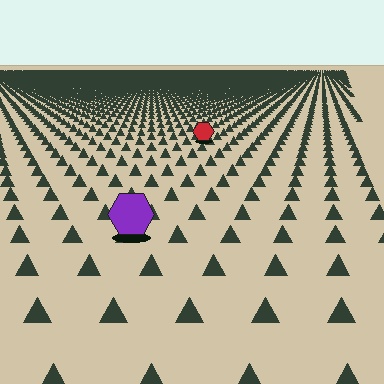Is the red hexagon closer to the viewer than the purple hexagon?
No. The purple hexagon is closer — you can tell from the texture gradient: the ground texture is coarser near it.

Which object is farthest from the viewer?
The red hexagon is farthest from the viewer. It appears smaller and the ground texture around it is denser.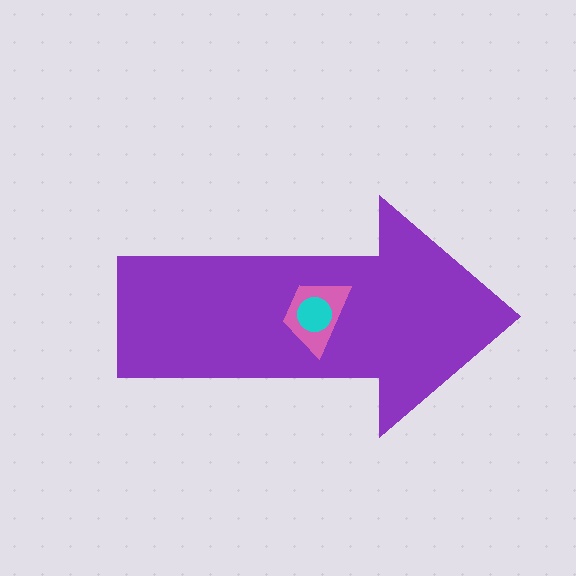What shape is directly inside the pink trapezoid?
The cyan circle.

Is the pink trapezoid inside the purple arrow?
Yes.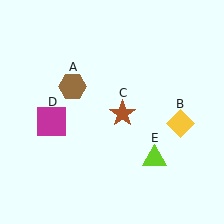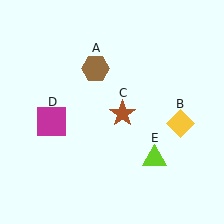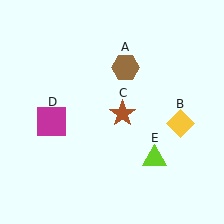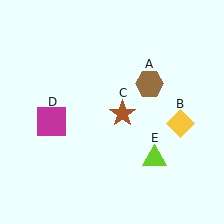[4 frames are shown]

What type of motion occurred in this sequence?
The brown hexagon (object A) rotated clockwise around the center of the scene.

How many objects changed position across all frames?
1 object changed position: brown hexagon (object A).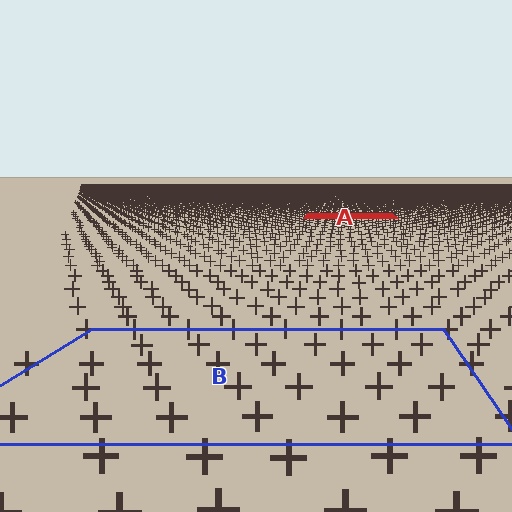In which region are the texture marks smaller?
The texture marks are smaller in region A, because it is farther away.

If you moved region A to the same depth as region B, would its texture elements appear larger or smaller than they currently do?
They would appear larger. At a closer depth, the same texture elements are projected at a bigger on-screen size.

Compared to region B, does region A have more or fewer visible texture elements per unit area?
Region A has more texture elements per unit area — they are packed more densely because it is farther away.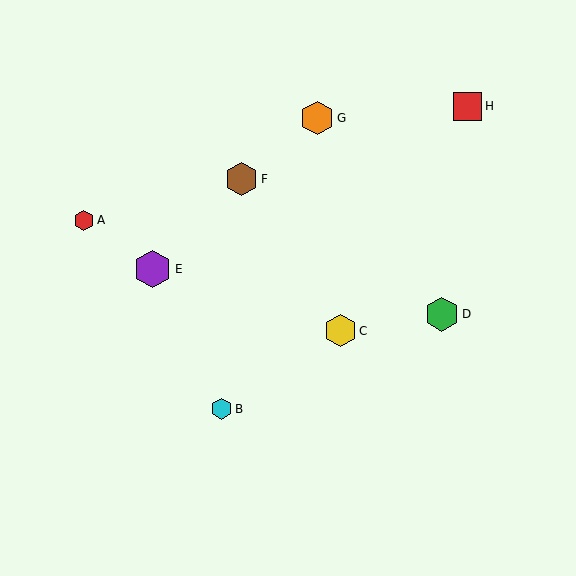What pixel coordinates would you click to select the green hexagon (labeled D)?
Click at (442, 314) to select the green hexagon D.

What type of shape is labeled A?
Shape A is a red hexagon.